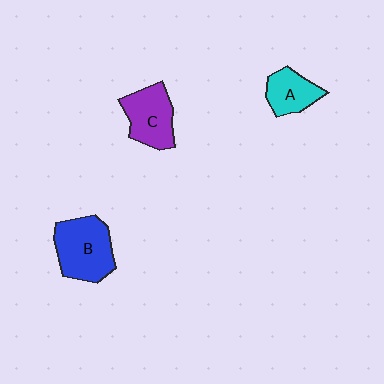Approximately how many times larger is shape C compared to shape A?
Approximately 1.4 times.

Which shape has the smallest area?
Shape A (cyan).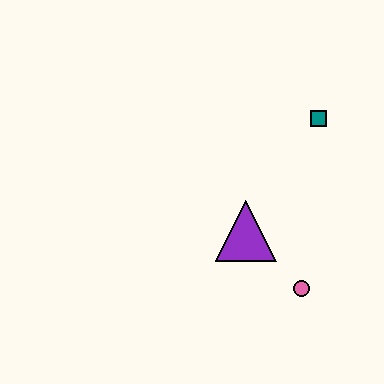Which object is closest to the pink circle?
The purple triangle is closest to the pink circle.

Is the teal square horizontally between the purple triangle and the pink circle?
No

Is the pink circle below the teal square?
Yes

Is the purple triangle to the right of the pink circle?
No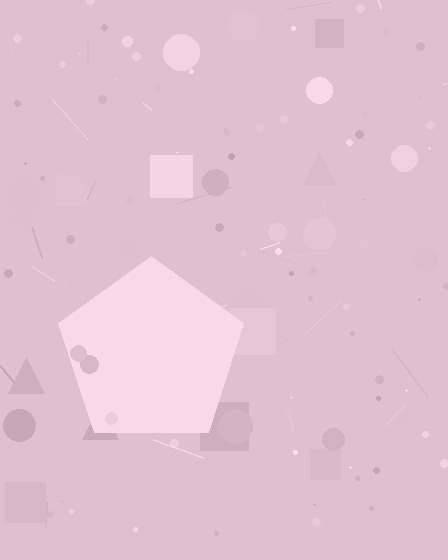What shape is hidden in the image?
A pentagon is hidden in the image.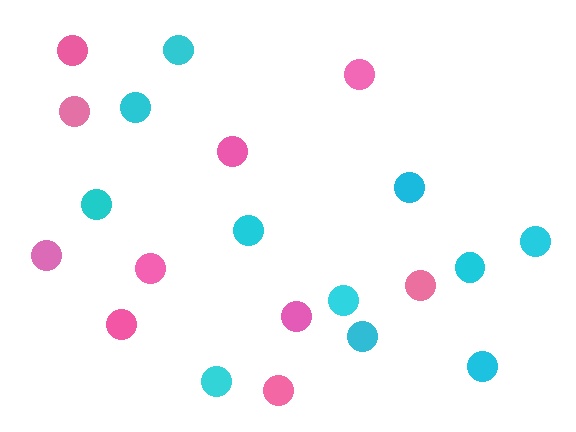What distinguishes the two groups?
There are 2 groups: one group of cyan circles (11) and one group of pink circles (10).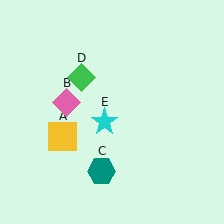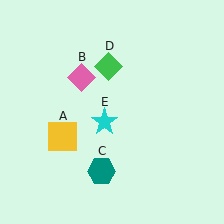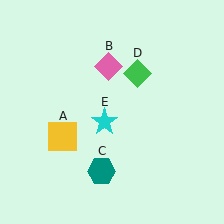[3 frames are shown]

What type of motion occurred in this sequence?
The pink diamond (object B), green diamond (object D) rotated clockwise around the center of the scene.